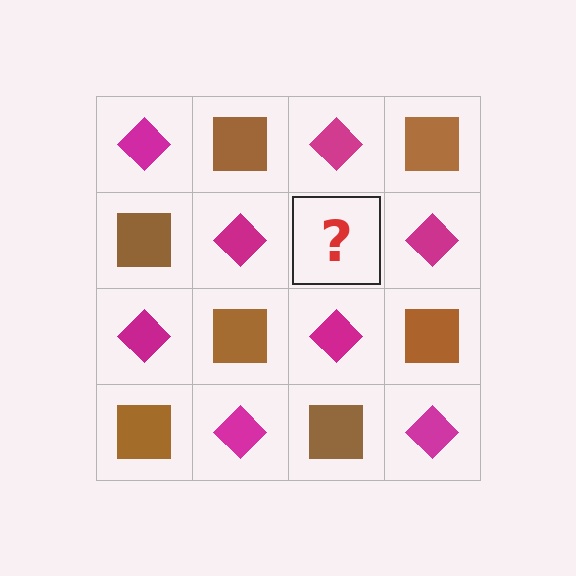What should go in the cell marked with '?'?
The missing cell should contain a brown square.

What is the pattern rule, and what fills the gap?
The rule is that it alternates magenta diamond and brown square in a checkerboard pattern. The gap should be filled with a brown square.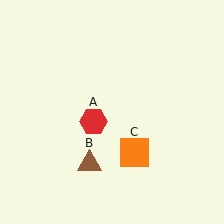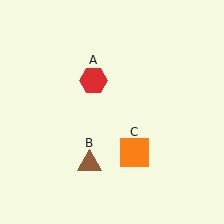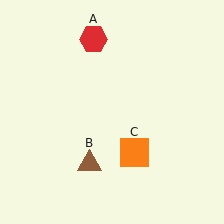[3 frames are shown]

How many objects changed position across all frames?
1 object changed position: red hexagon (object A).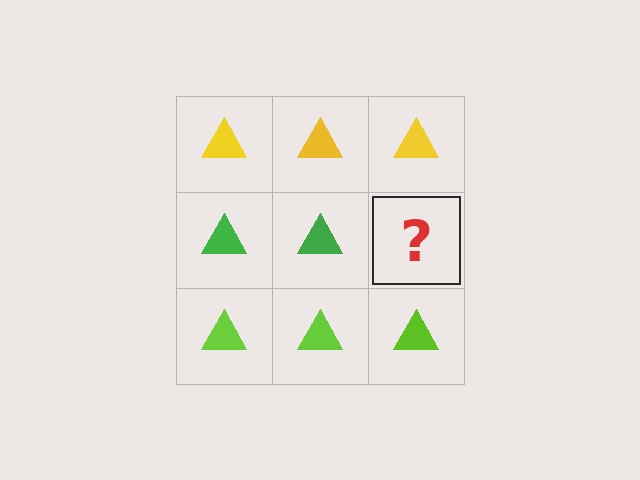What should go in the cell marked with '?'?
The missing cell should contain a green triangle.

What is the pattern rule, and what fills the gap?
The rule is that each row has a consistent color. The gap should be filled with a green triangle.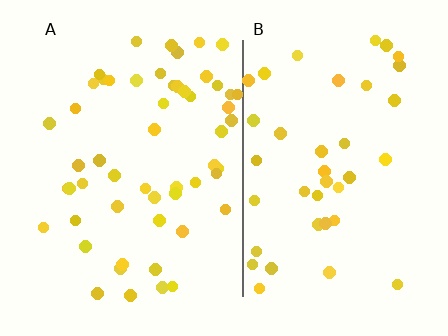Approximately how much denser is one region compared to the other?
Approximately 1.4× — region A over region B.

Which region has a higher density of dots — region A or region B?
A (the left).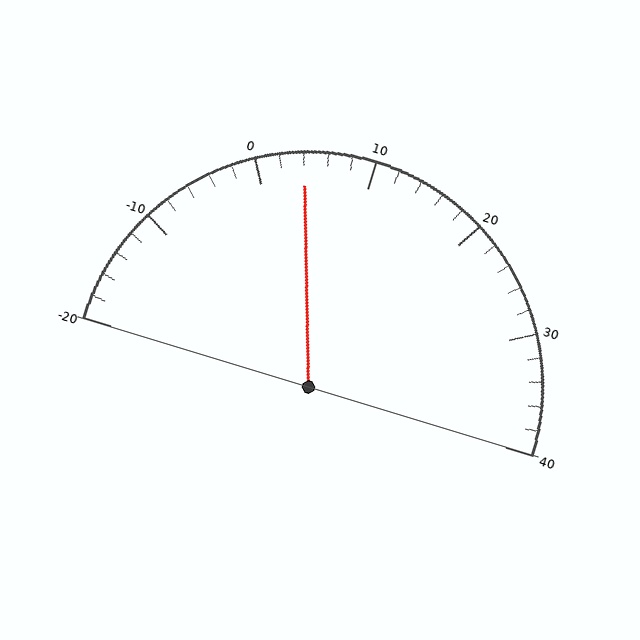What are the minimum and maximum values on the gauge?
The gauge ranges from -20 to 40.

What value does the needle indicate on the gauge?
The needle indicates approximately 4.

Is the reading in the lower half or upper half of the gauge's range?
The reading is in the lower half of the range (-20 to 40).